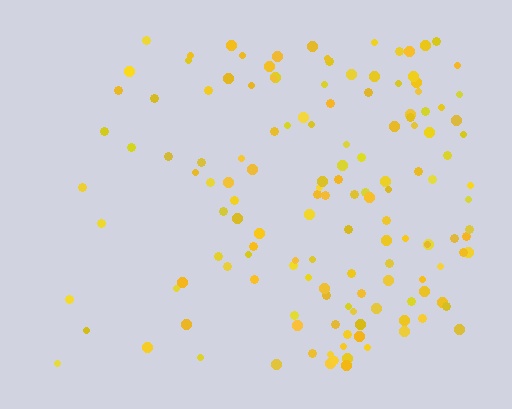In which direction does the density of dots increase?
From left to right, with the right side densest.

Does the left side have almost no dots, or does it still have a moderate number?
Still a moderate number, just noticeably fewer than the right.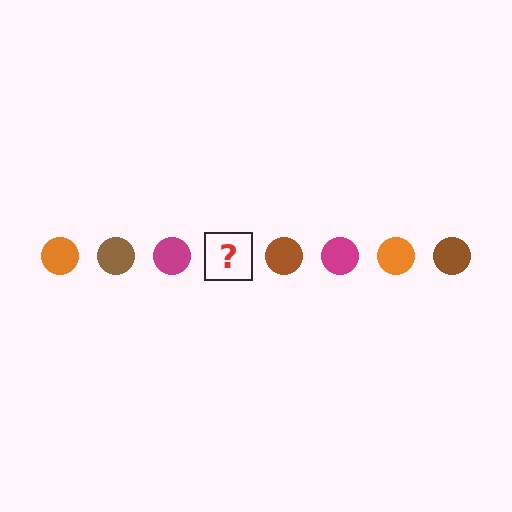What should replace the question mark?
The question mark should be replaced with an orange circle.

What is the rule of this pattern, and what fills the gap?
The rule is that the pattern cycles through orange, brown, magenta circles. The gap should be filled with an orange circle.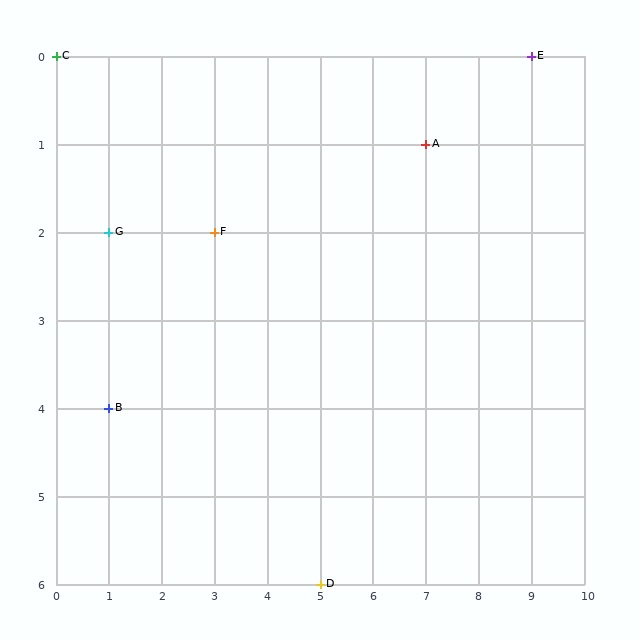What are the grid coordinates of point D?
Point D is at grid coordinates (5, 6).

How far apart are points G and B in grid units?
Points G and B are 2 rows apart.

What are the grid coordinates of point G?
Point G is at grid coordinates (1, 2).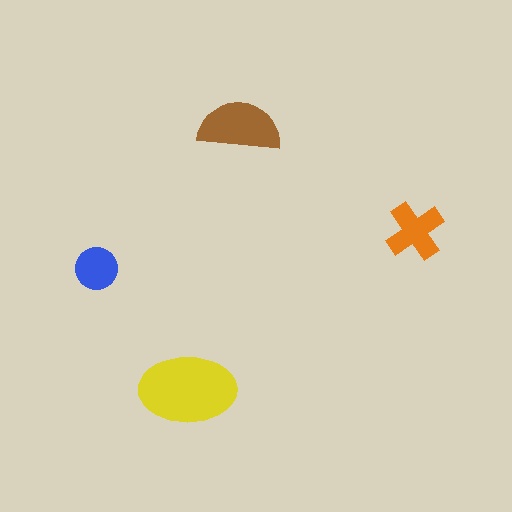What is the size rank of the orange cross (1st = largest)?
3rd.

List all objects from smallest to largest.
The blue circle, the orange cross, the brown semicircle, the yellow ellipse.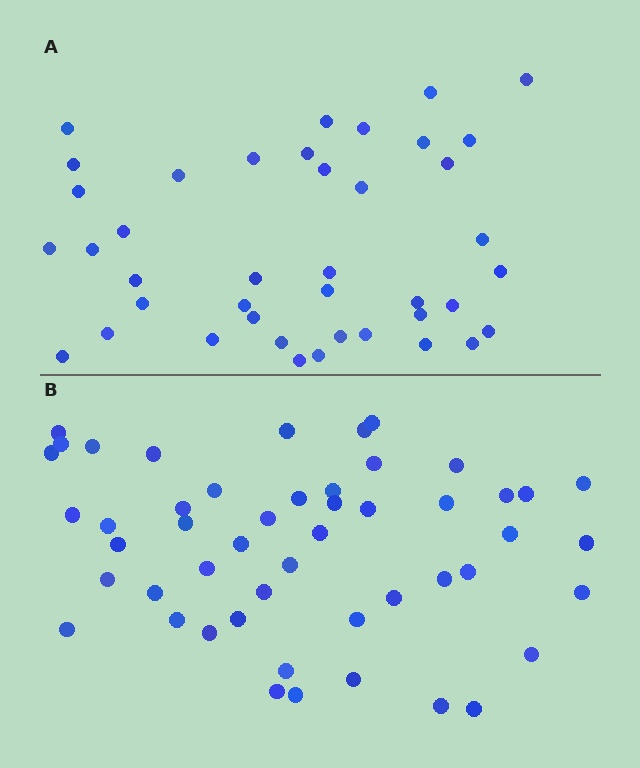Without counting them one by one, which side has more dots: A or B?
Region B (the bottom region) has more dots.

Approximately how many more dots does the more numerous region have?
Region B has roughly 8 or so more dots than region A.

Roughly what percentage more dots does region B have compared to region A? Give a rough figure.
About 20% more.